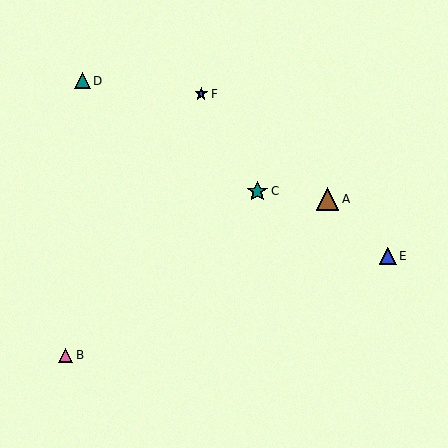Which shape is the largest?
The brown triangle (labeled A) is the largest.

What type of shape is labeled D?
Shape D is a teal triangle.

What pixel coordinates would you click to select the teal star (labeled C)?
Click at (257, 191) to select the teal star C.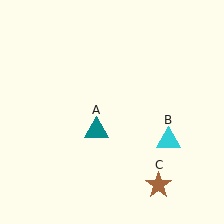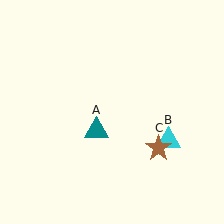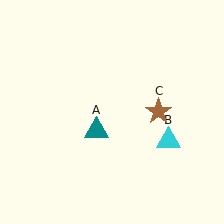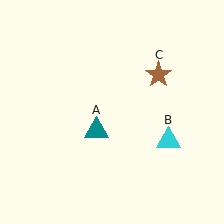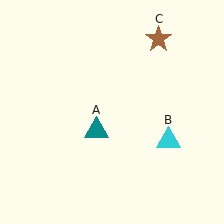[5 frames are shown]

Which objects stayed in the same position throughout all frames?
Teal triangle (object A) and cyan triangle (object B) remained stationary.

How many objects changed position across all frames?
1 object changed position: brown star (object C).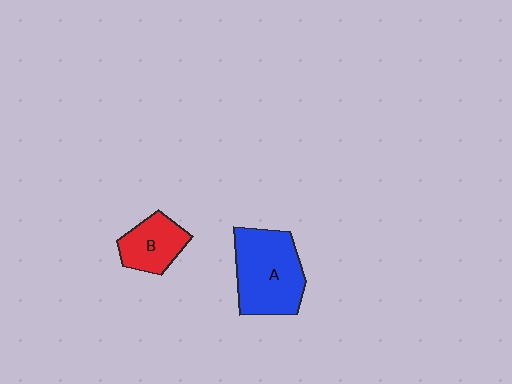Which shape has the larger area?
Shape A (blue).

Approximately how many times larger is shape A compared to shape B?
Approximately 1.8 times.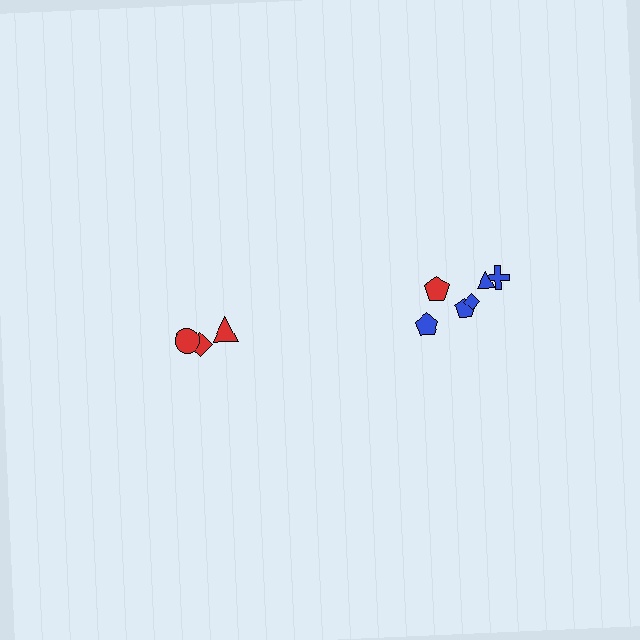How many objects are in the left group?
There are 4 objects.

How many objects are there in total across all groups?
There are 10 objects.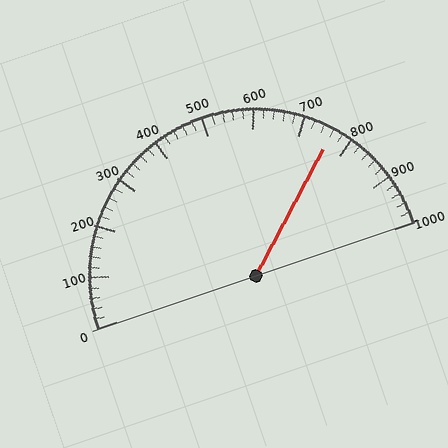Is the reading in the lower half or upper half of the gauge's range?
The reading is in the upper half of the range (0 to 1000).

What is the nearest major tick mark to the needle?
The nearest major tick mark is 800.